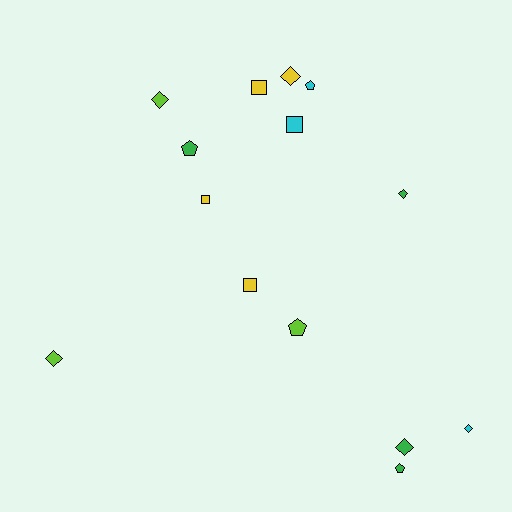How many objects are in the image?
There are 14 objects.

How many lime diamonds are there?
There are 2 lime diamonds.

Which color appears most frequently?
Green, with 4 objects.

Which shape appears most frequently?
Diamond, with 6 objects.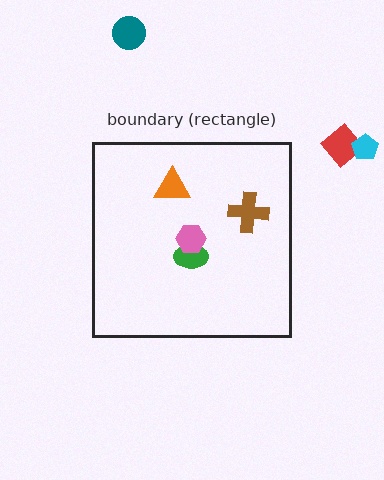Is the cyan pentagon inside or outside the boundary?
Outside.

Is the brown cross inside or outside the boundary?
Inside.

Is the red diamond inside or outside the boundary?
Outside.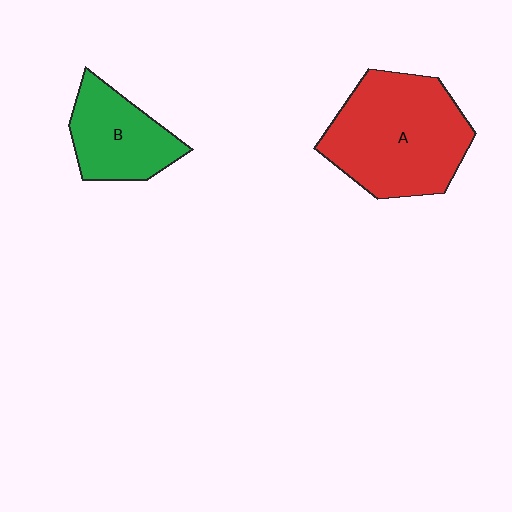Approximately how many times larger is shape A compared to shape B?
Approximately 1.8 times.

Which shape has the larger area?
Shape A (red).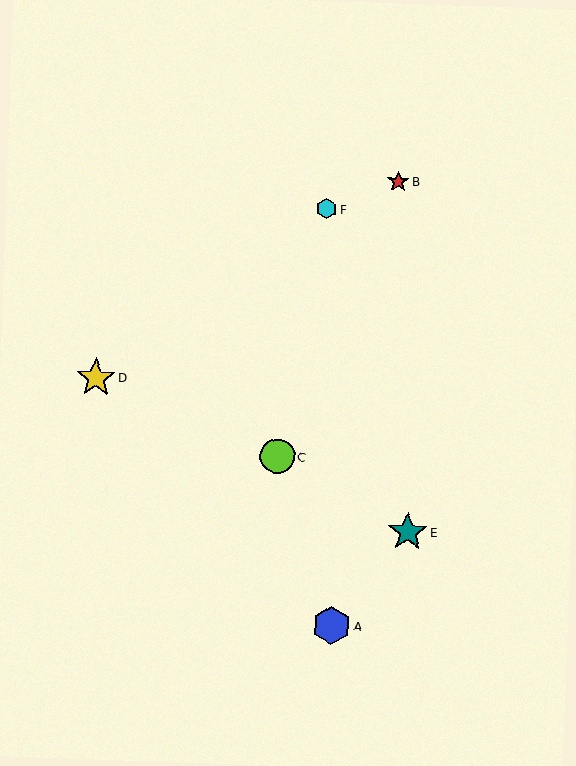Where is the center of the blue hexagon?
The center of the blue hexagon is at (331, 625).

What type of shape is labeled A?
Shape A is a blue hexagon.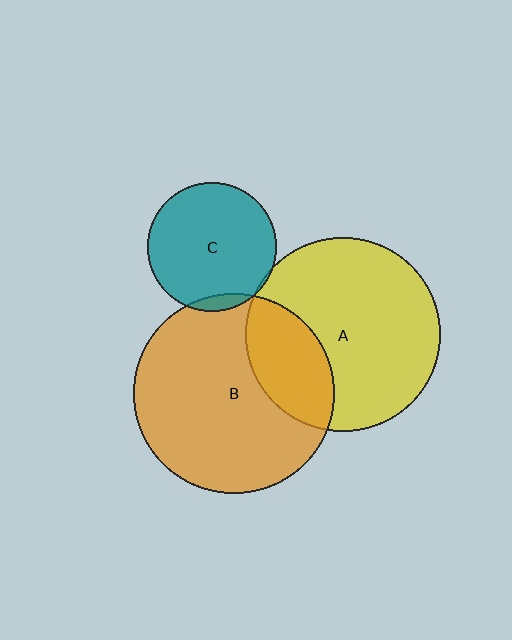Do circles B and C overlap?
Yes.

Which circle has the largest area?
Circle B (orange).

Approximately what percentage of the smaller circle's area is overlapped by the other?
Approximately 5%.